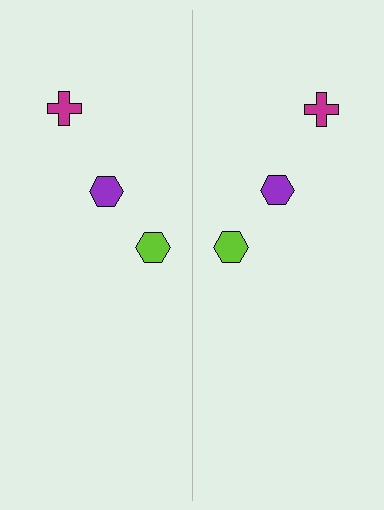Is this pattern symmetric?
Yes, this pattern has bilateral (reflection) symmetry.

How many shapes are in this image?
There are 6 shapes in this image.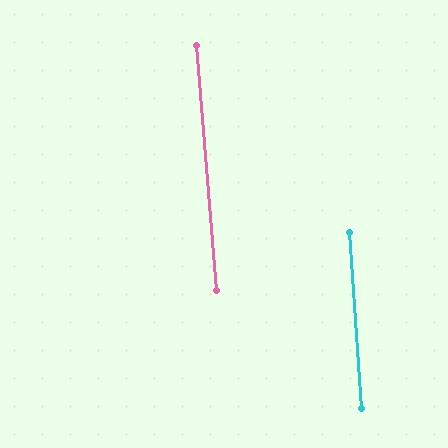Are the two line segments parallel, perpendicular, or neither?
Parallel — their directions differ by only 0.7°.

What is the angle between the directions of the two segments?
Approximately 1 degree.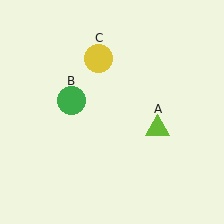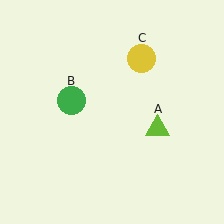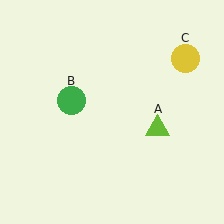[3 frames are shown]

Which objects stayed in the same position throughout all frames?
Lime triangle (object A) and green circle (object B) remained stationary.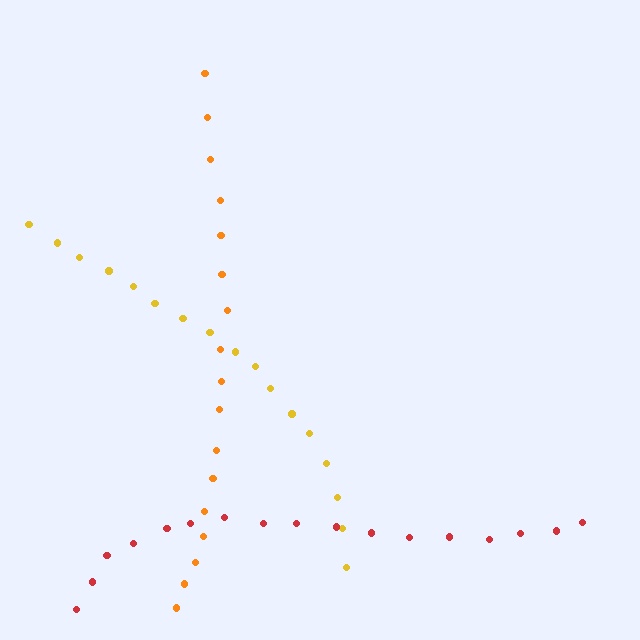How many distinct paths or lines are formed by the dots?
There are 3 distinct paths.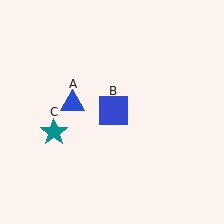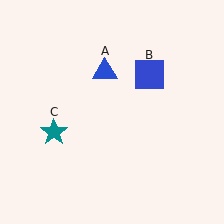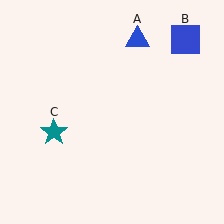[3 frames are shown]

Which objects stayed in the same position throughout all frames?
Teal star (object C) remained stationary.